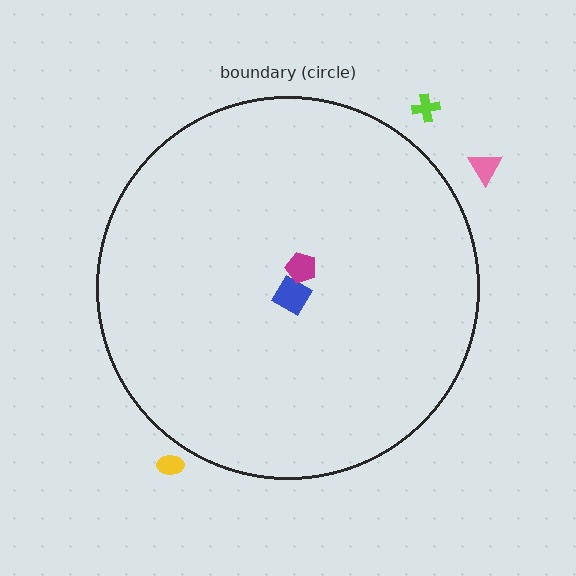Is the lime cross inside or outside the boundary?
Outside.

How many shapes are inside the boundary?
2 inside, 3 outside.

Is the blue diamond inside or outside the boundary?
Inside.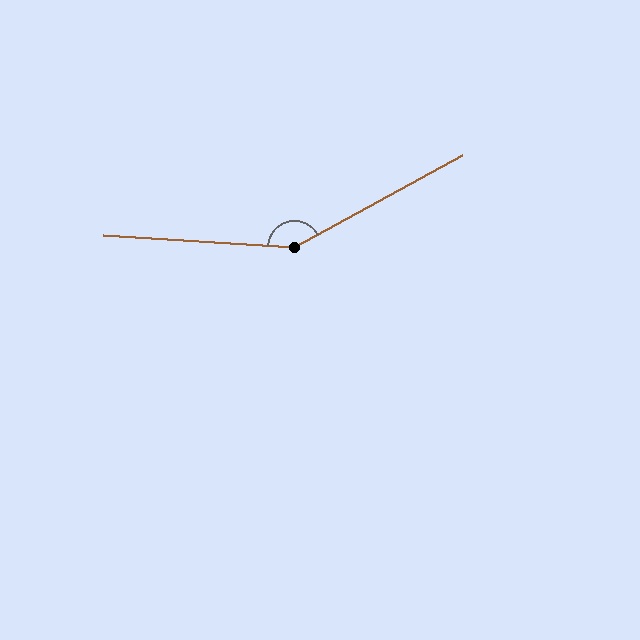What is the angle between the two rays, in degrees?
Approximately 148 degrees.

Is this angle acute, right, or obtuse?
It is obtuse.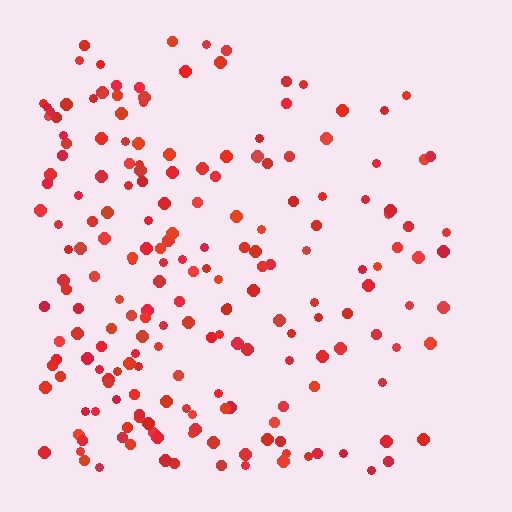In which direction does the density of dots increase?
From right to left, with the left side densest.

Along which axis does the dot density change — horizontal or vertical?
Horizontal.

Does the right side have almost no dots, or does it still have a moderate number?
Still a moderate number, just noticeably fewer than the left.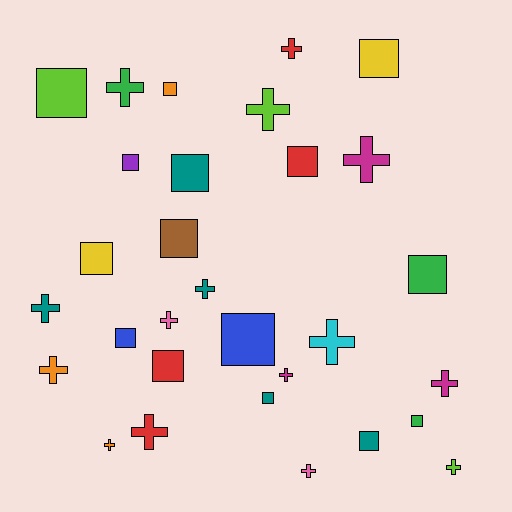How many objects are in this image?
There are 30 objects.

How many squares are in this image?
There are 15 squares.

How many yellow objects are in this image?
There are 2 yellow objects.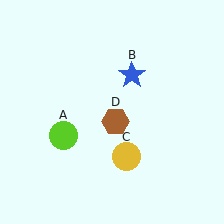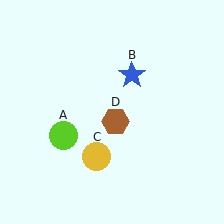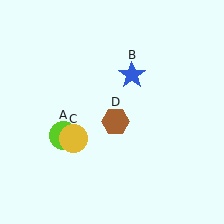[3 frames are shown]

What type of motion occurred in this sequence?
The yellow circle (object C) rotated clockwise around the center of the scene.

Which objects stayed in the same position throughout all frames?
Lime circle (object A) and blue star (object B) and brown hexagon (object D) remained stationary.